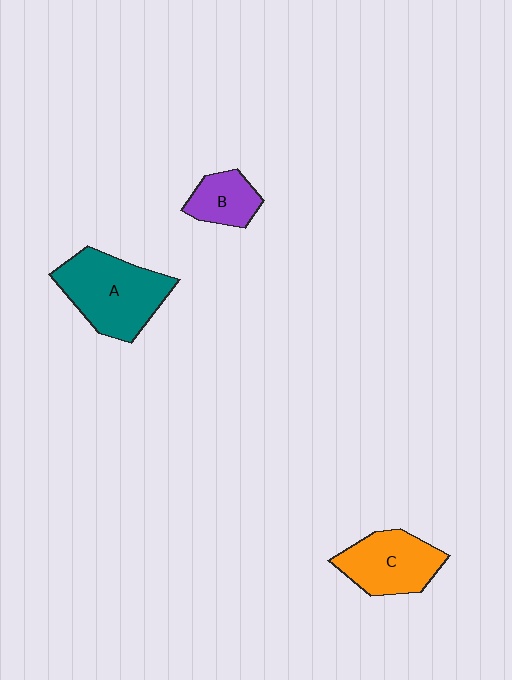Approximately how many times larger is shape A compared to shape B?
Approximately 2.2 times.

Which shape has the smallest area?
Shape B (purple).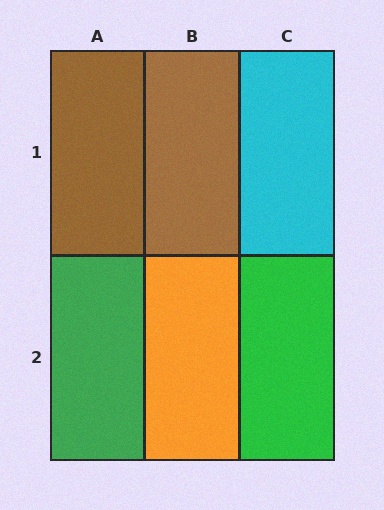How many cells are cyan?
1 cell is cyan.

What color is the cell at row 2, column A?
Green.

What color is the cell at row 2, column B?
Orange.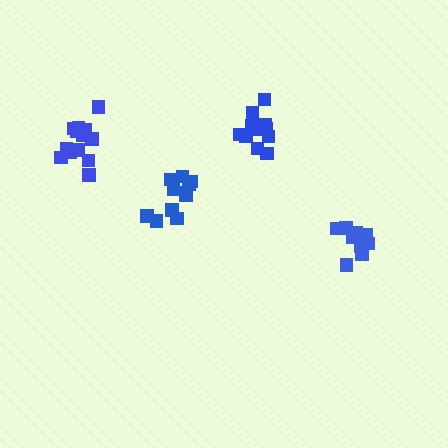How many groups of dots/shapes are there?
There are 4 groups.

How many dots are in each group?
Group 1: 12 dots, Group 2: 14 dots, Group 3: 12 dots, Group 4: 11 dots (49 total).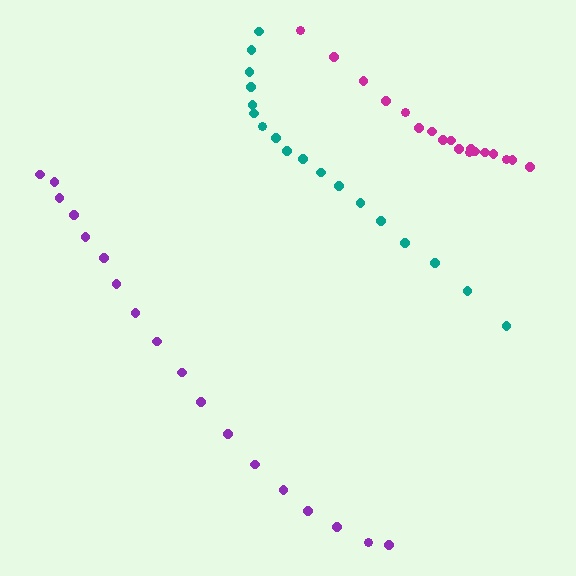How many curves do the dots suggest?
There are 3 distinct paths.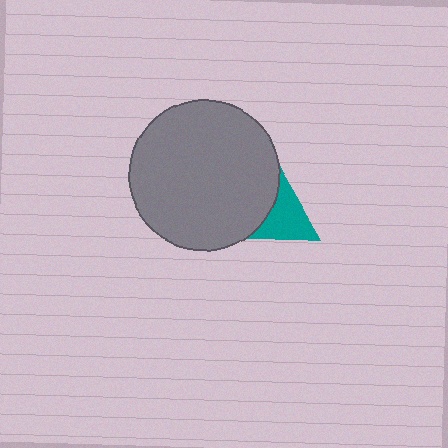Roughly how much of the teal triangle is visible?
About half of it is visible (roughly 48%).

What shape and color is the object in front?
The object in front is a gray circle.